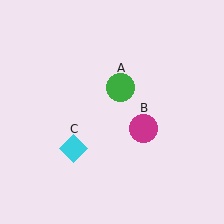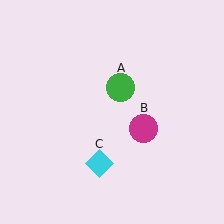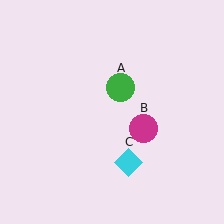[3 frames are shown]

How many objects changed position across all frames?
1 object changed position: cyan diamond (object C).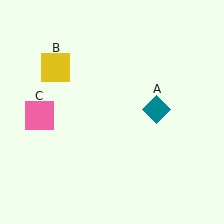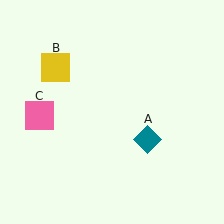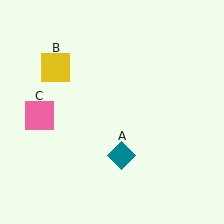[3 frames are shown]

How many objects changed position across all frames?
1 object changed position: teal diamond (object A).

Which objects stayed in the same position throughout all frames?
Yellow square (object B) and pink square (object C) remained stationary.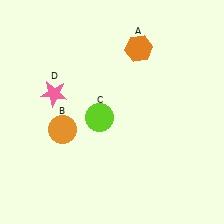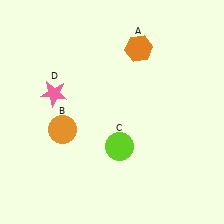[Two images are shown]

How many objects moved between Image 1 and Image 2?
1 object moved between the two images.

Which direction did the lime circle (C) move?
The lime circle (C) moved down.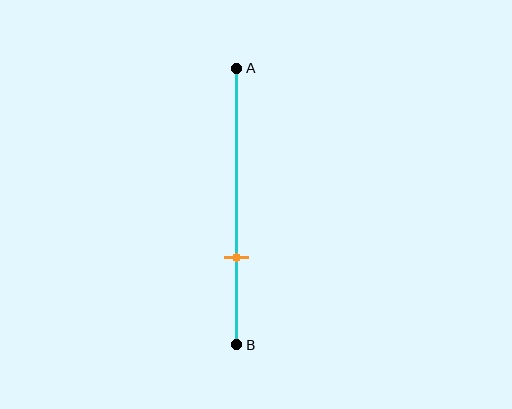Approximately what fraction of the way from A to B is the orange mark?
The orange mark is approximately 70% of the way from A to B.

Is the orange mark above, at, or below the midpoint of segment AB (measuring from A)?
The orange mark is below the midpoint of segment AB.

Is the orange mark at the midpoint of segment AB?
No, the mark is at about 70% from A, not at the 50% midpoint.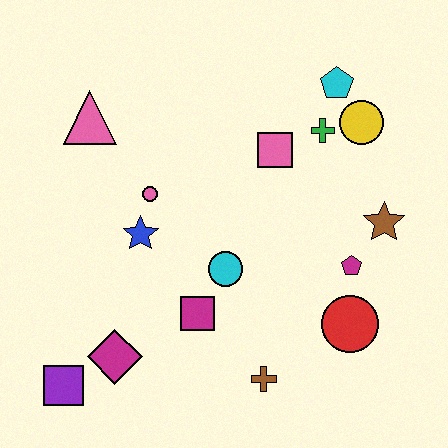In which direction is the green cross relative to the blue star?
The green cross is to the right of the blue star.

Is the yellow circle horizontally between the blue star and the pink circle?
No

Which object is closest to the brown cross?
The magenta square is closest to the brown cross.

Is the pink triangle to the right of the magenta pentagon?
No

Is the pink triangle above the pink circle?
Yes